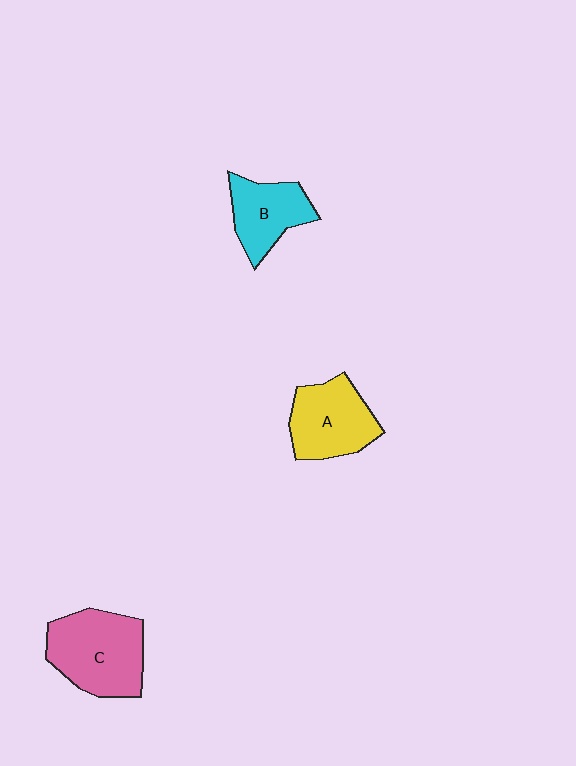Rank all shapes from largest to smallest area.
From largest to smallest: C (pink), A (yellow), B (cyan).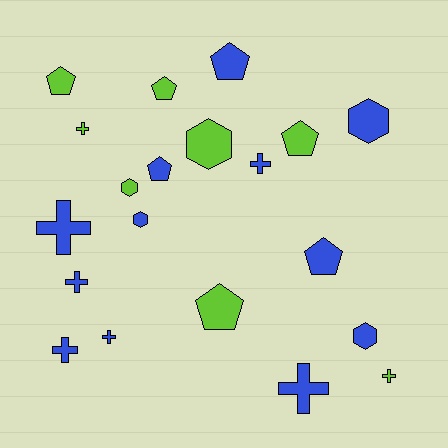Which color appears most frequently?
Blue, with 12 objects.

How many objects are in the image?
There are 20 objects.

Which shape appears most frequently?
Cross, with 8 objects.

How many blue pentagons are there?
There are 3 blue pentagons.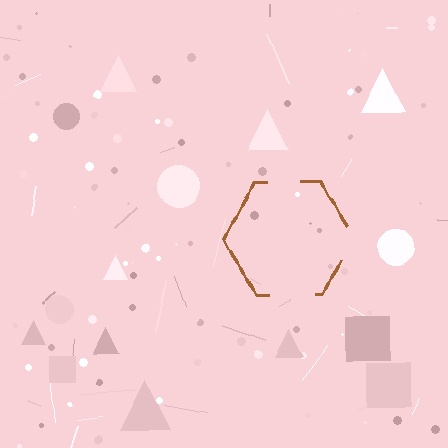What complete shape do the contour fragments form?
The contour fragments form a hexagon.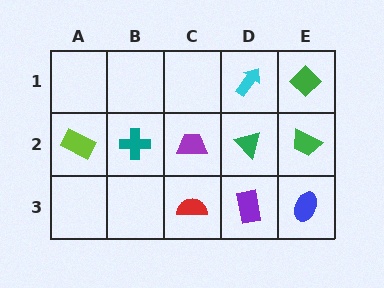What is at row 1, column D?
A cyan arrow.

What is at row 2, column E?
A green trapezoid.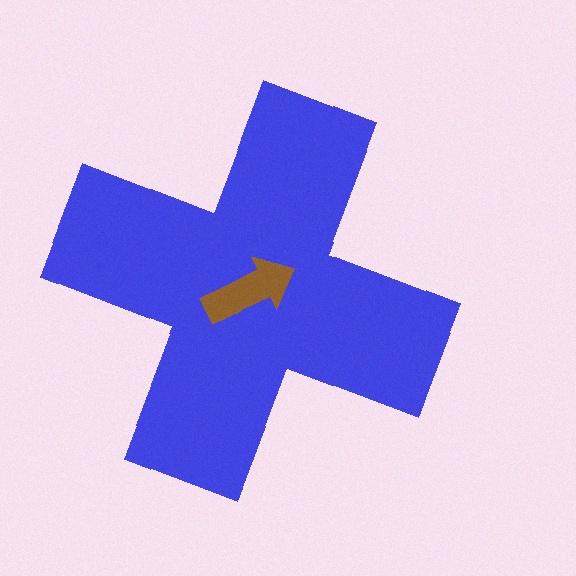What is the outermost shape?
The blue cross.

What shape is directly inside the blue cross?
The brown arrow.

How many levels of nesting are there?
2.